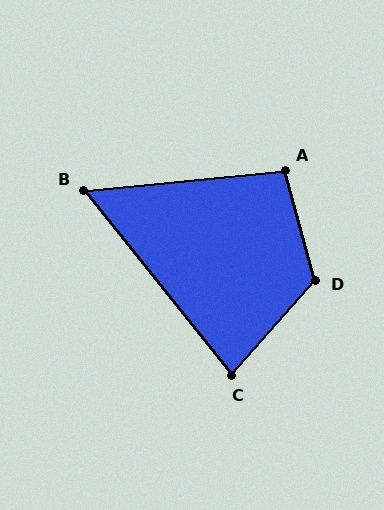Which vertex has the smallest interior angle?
B, at approximately 57 degrees.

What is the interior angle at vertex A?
Approximately 99 degrees (obtuse).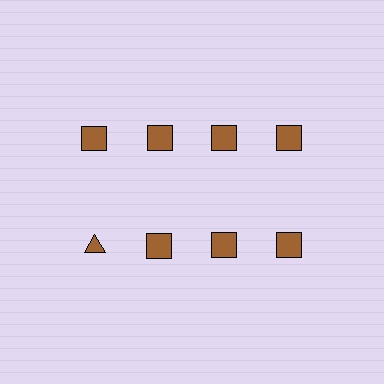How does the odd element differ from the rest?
It has a different shape: triangle instead of square.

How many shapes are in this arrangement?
There are 8 shapes arranged in a grid pattern.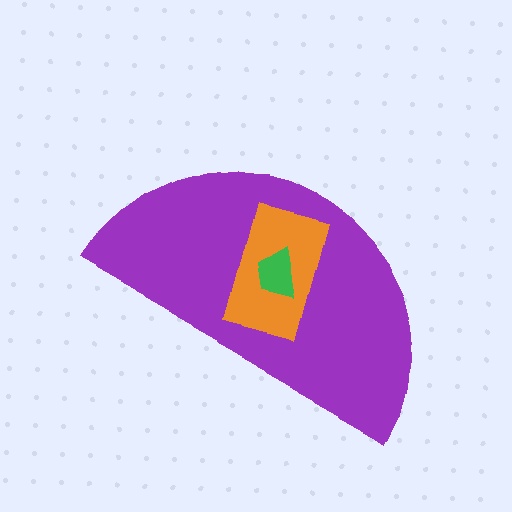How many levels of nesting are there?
3.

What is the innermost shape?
The green trapezoid.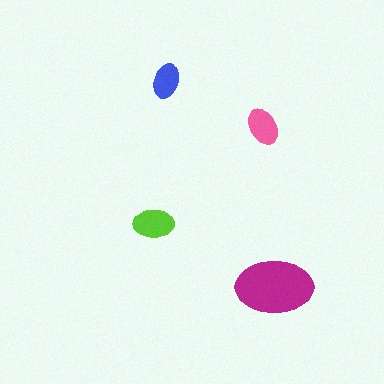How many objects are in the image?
There are 4 objects in the image.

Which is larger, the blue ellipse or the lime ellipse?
The lime one.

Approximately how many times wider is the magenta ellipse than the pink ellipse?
About 2 times wider.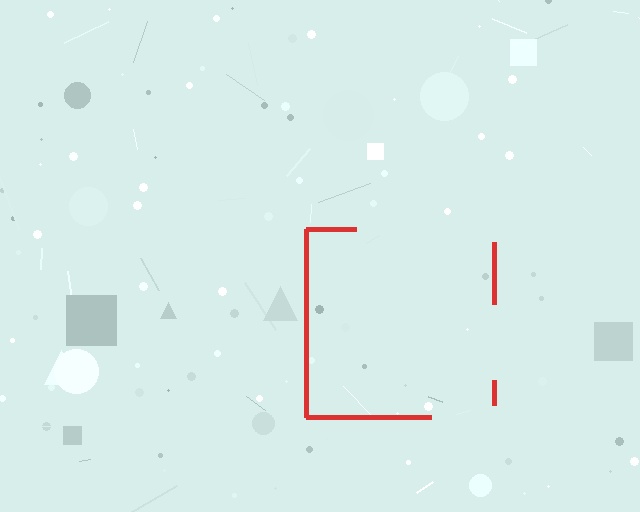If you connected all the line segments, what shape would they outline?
They would outline a square.